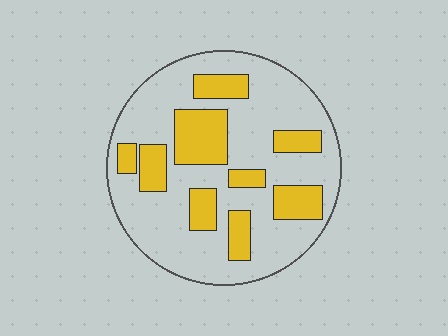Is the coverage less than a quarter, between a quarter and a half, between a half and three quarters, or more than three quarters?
Between a quarter and a half.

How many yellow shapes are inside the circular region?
9.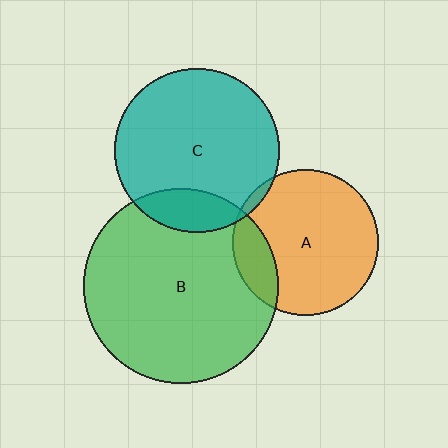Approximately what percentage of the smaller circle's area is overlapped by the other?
Approximately 15%.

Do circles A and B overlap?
Yes.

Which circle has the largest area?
Circle B (green).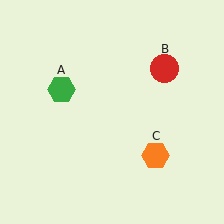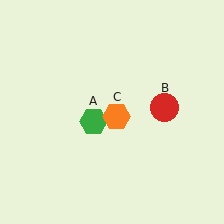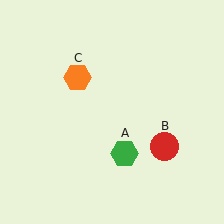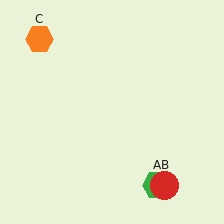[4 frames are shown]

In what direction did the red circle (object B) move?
The red circle (object B) moved down.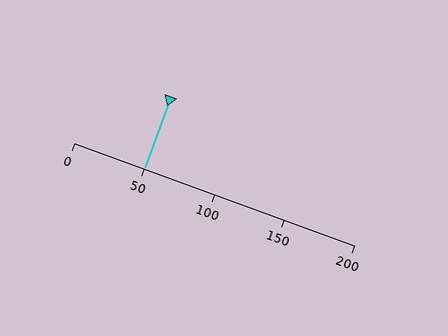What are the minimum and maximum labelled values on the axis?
The axis runs from 0 to 200.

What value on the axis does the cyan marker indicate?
The marker indicates approximately 50.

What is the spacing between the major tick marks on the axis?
The major ticks are spaced 50 apart.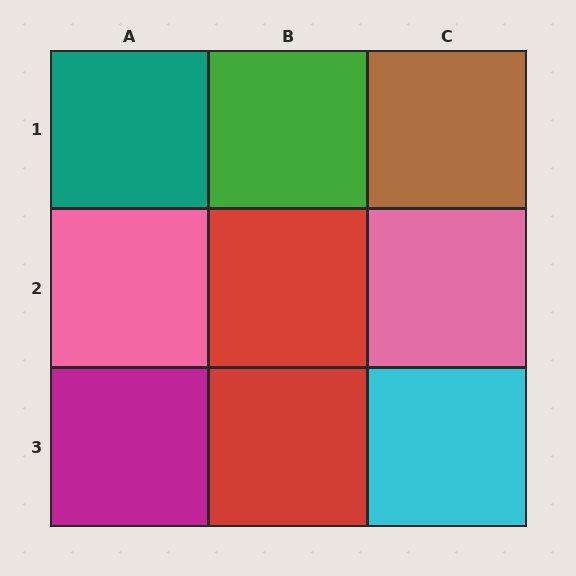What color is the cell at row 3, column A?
Magenta.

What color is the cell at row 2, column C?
Pink.